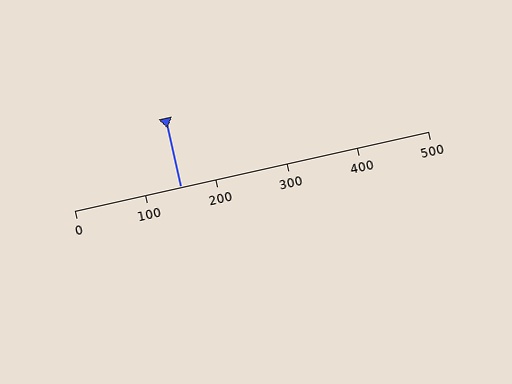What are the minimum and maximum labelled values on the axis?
The axis runs from 0 to 500.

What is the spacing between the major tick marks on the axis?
The major ticks are spaced 100 apart.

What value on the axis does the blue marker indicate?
The marker indicates approximately 150.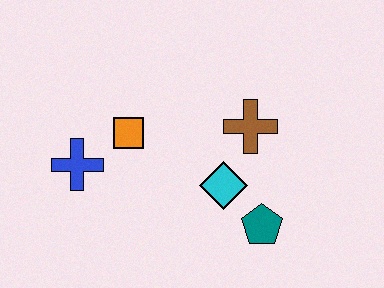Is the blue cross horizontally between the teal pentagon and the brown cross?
No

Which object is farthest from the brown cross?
The blue cross is farthest from the brown cross.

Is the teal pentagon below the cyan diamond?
Yes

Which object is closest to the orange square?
The blue cross is closest to the orange square.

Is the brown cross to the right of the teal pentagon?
No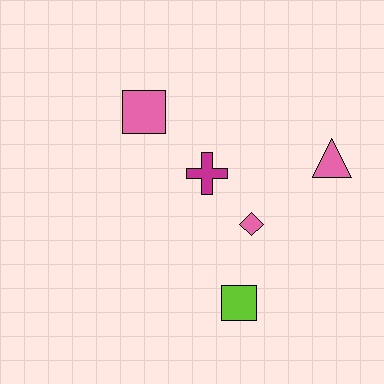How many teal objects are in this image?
There are no teal objects.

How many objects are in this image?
There are 5 objects.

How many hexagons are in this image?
There are no hexagons.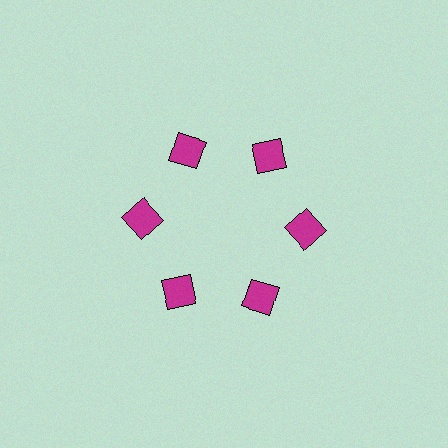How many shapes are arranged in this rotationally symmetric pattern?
There are 6 shapes, arranged in 6 groups of 1.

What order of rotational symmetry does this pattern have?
This pattern has 6-fold rotational symmetry.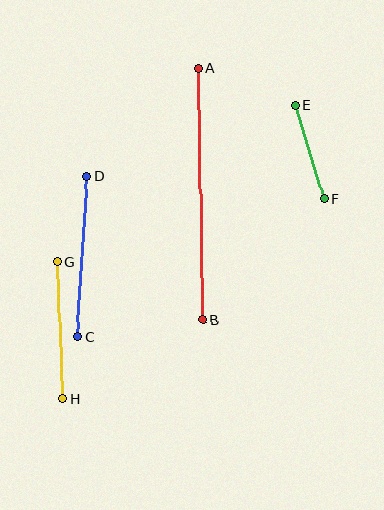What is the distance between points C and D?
The distance is approximately 161 pixels.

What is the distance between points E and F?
The distance is approximately 98 pixels.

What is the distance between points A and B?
The distance is approximately 252 pixels.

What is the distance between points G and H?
The distance is approximately 137 pixels.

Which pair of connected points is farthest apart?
Points A and B are farthest apart.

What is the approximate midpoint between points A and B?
The midpoint is at approximately (200, 194) pixels.